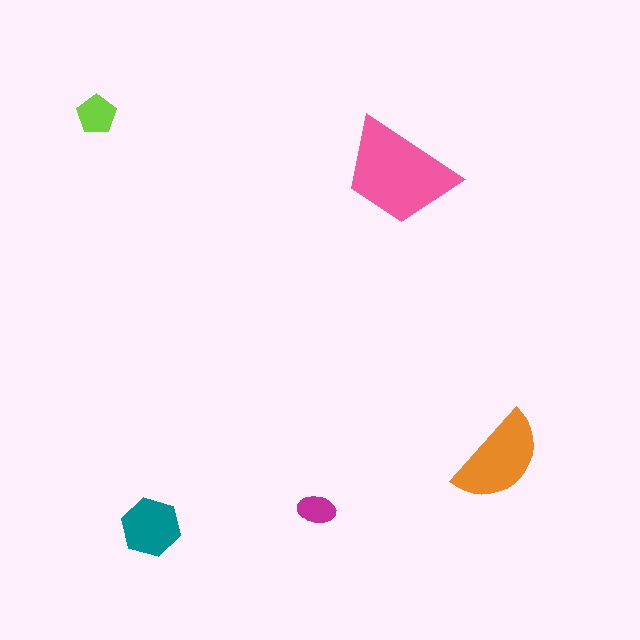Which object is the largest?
The pink trapezoid.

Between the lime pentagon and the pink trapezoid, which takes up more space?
The pink trapezoid.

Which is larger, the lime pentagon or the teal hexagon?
The teal hexagon.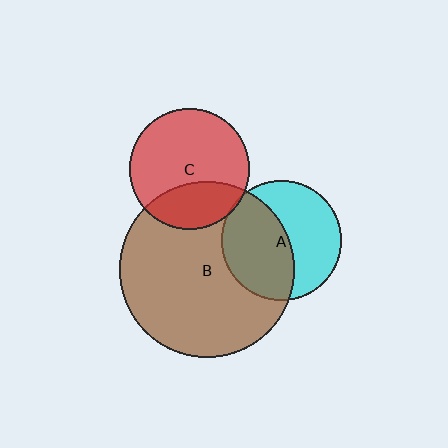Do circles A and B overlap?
Yes.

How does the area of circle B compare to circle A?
Approximately 2.1 times.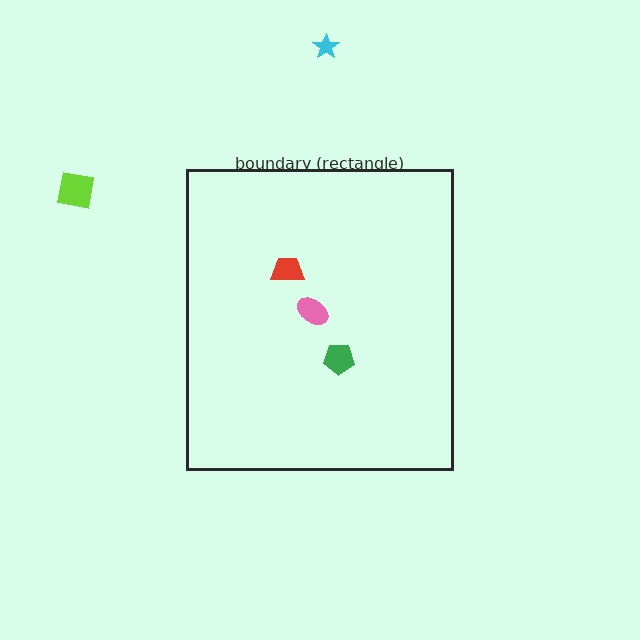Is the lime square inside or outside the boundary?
Outside.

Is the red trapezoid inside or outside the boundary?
Inside.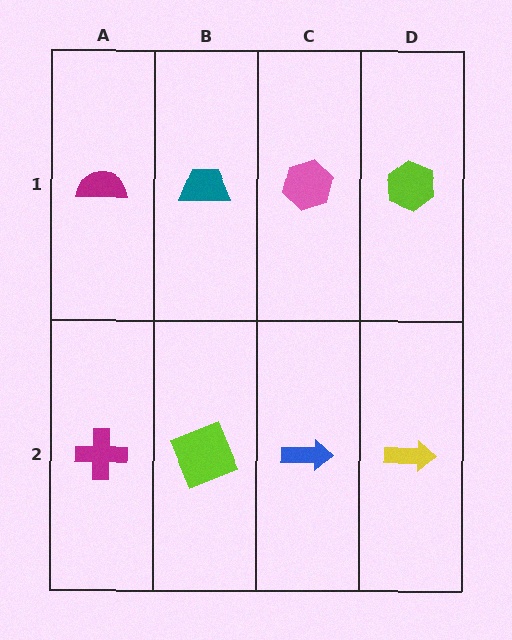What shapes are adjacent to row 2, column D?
A lime hexagon (row 1, column D), a blue arrow (row 2, column C).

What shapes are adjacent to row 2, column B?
A teal trapezoid (row 1, column B), a magenta cross (row 2, column A), a blue arrow (row 2, column C).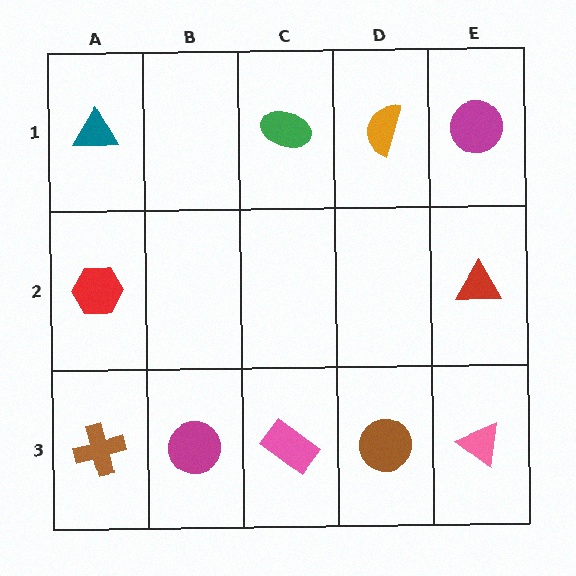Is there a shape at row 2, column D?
No, that cell is empty.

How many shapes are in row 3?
5 shapes.